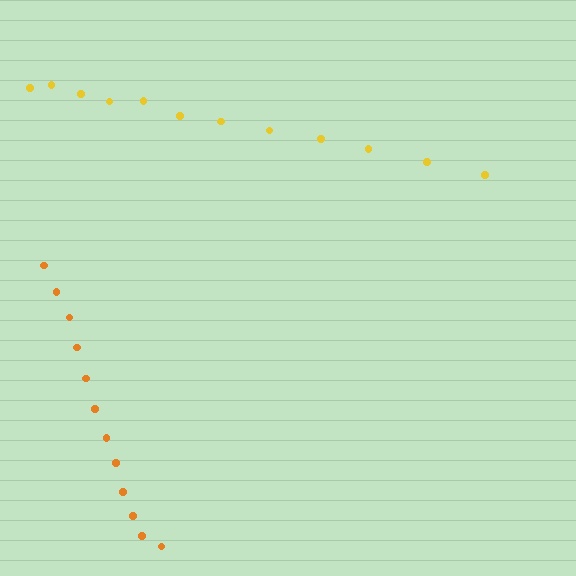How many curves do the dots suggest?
There are 2 distinct paths.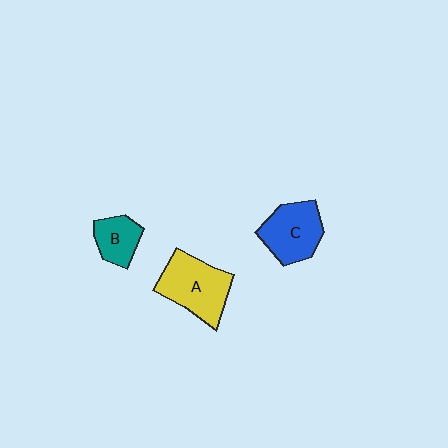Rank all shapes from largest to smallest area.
From largest to smallest: A (yellow), C (blue), B (teal).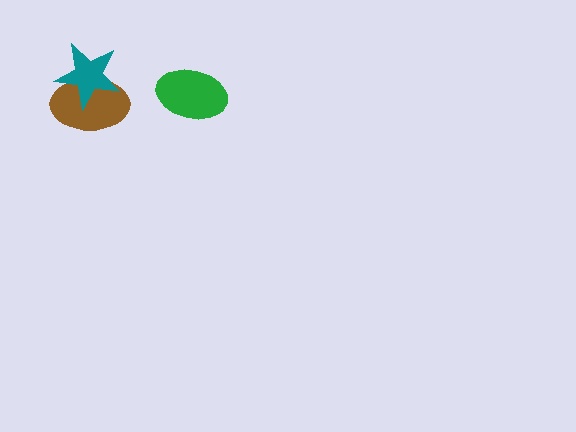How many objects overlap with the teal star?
1 object overlaps with the teal star.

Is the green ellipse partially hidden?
No, no other shape covers it.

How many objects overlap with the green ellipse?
0 objects overlap with the green ellipse.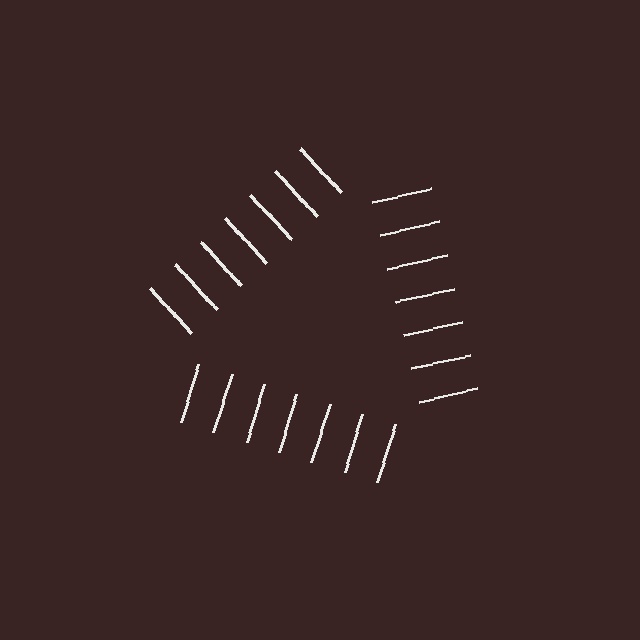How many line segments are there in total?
21 — 7 along each of the 3 edges.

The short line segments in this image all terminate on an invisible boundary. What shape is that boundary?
An illusory triangle — the line segments terminate on its edges but no continuous stroke is drawn.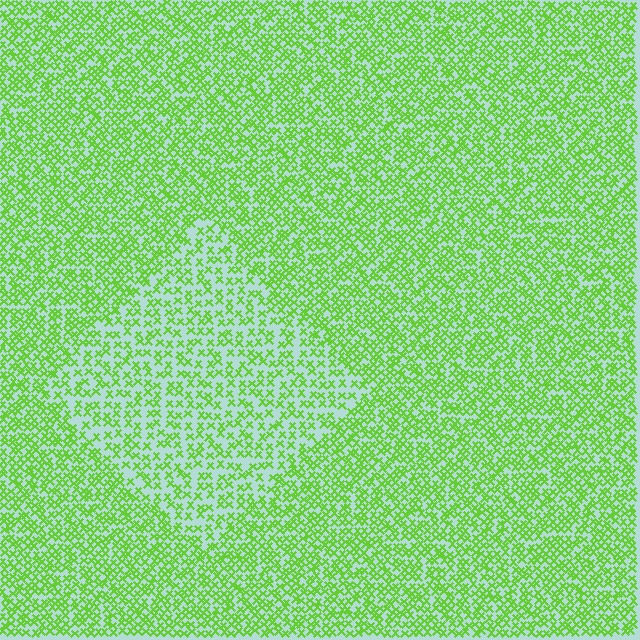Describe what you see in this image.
The image contains small lime elements arranged at two different densities. A diamond-shaped region is visible where the elements are less densely packed than the surrounding area.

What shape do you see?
I see a diamond.